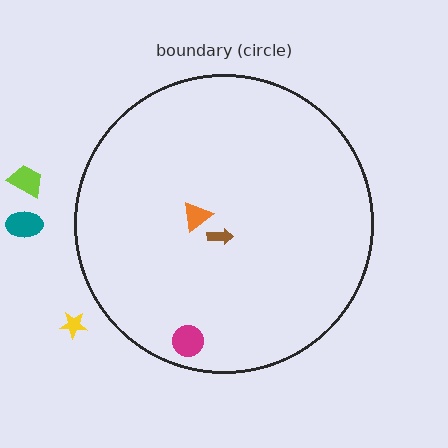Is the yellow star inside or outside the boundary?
Outside.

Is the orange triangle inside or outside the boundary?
Inside.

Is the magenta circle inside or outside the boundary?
Inside.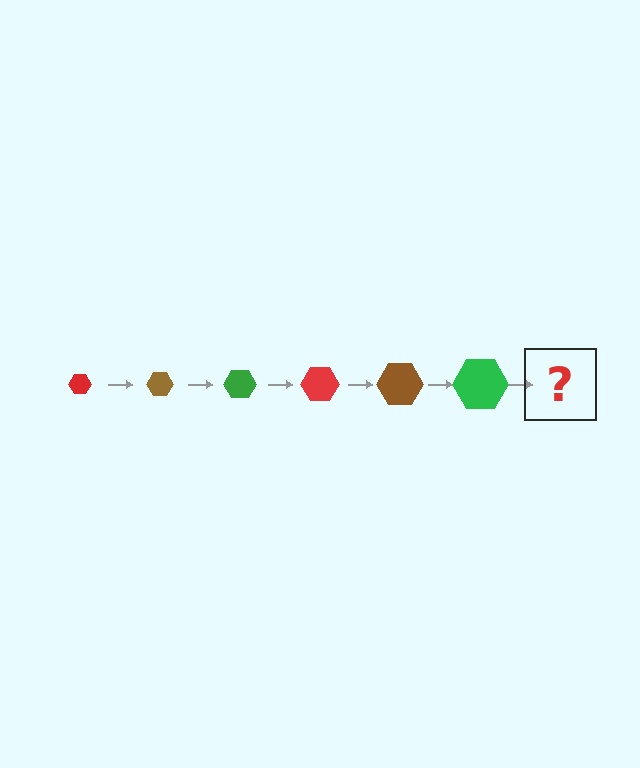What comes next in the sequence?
The next element should be a red hexagon, larger than the previous one.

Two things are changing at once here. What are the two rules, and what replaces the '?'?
The two rules are that the hexagon grows larger each step and the color cycles through red, brown, and green. The '?' should be a red hexagon, larger than the previous one.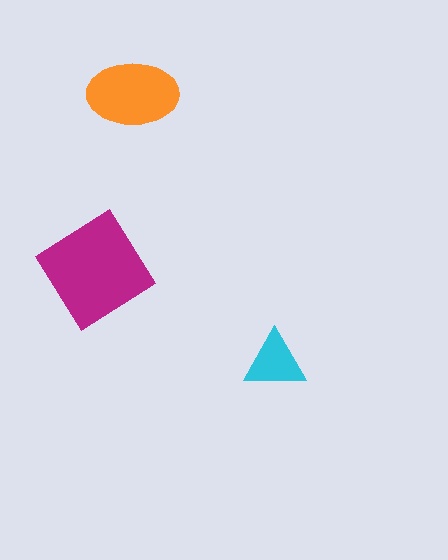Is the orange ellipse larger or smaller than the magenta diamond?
Smaller.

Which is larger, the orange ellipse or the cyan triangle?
The orange ellipse.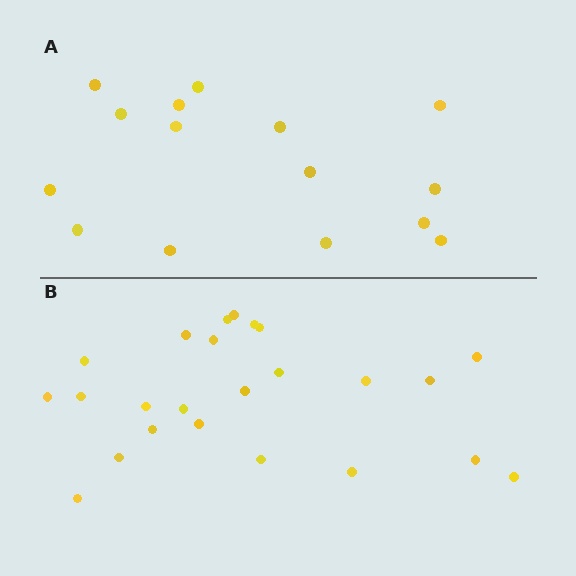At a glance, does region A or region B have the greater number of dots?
Region B (the bottom region) has more dots.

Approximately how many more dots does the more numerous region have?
Region B has roughly 8 or so more dots than region A.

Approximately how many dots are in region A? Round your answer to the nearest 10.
About 20 dots. (The exact count is 15, which rounds to 20.)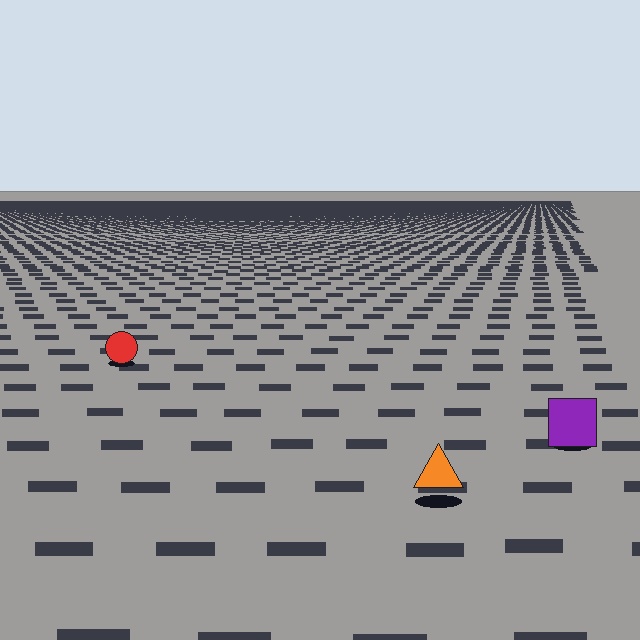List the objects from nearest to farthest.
From nearest to farthest: the orange triangle, the purple square, the red circle.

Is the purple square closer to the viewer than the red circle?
Yes. The purple square is closer — you can tell from the texture gradient: the ground texture is coarser near it.